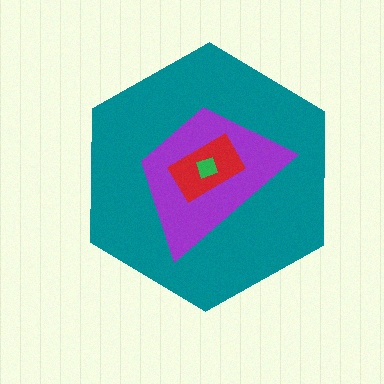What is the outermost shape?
The teal hexagon.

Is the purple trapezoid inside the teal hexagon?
Yes.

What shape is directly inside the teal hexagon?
The purple trapezoid.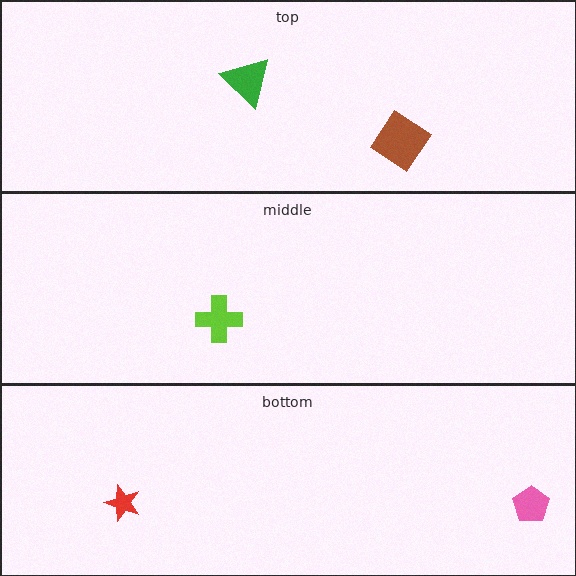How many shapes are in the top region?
2.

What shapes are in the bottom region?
The pink pentagon, the red star.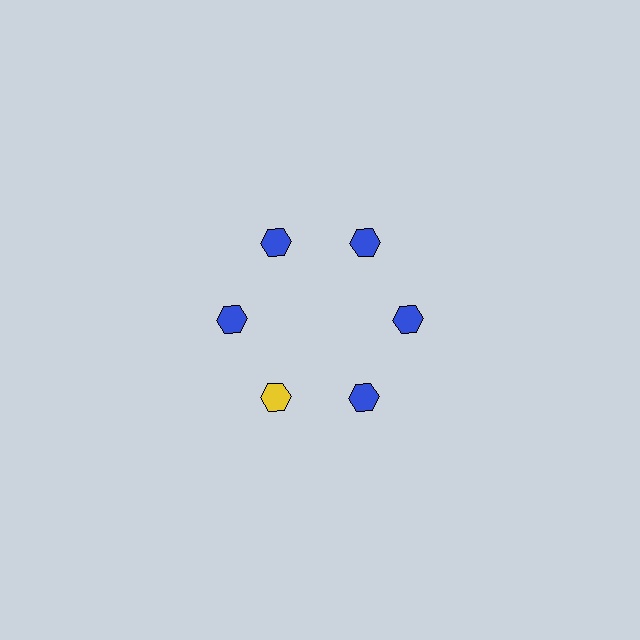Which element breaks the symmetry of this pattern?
The yellow hexagon at roughly the 7 o'clock position breaks the symmetry. All other shapes are blue hexagons.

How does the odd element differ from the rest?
It has a different color: yellow instead of blue.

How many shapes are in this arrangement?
There are 6 shapes arranged in a ring pattern.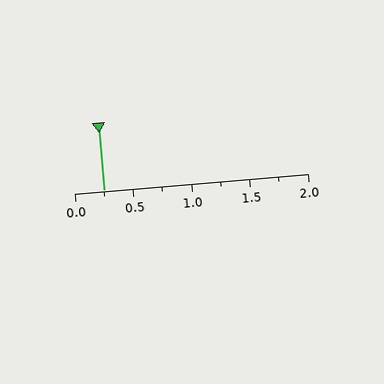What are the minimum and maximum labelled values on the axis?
The axis runs from 0.0 to 2.0.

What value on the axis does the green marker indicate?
The marker indicates approximately 0.25.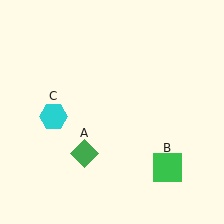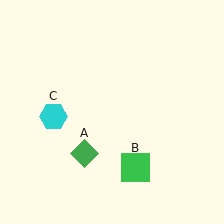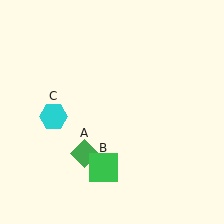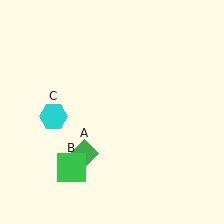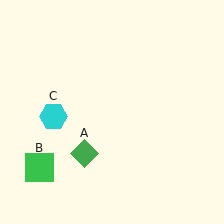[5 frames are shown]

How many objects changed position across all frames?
1 object changed position: green square (object B).